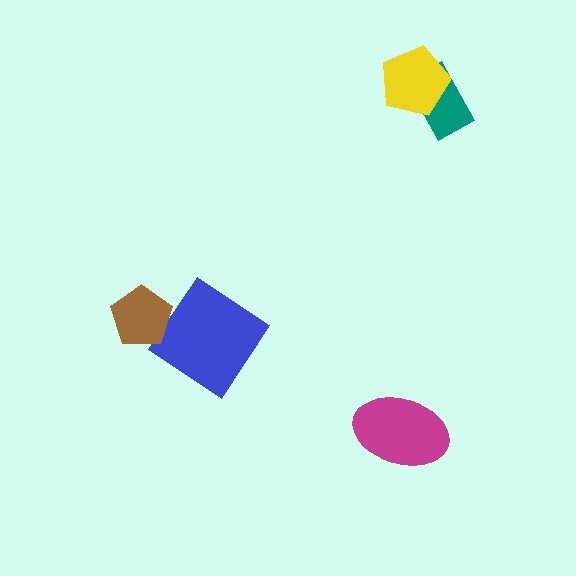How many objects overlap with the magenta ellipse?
0 objects overlap with the magenta ellipse.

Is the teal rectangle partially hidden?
Yes, it is partially covered by another shape.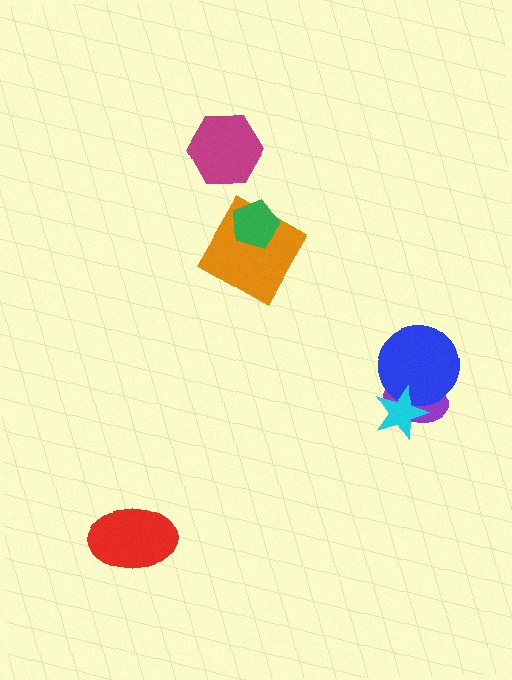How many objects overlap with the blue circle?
2 objects overlap with the blue circle.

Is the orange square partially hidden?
Yes, it is partially covered by another shape.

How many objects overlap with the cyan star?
2 objects overlap with the cyan star.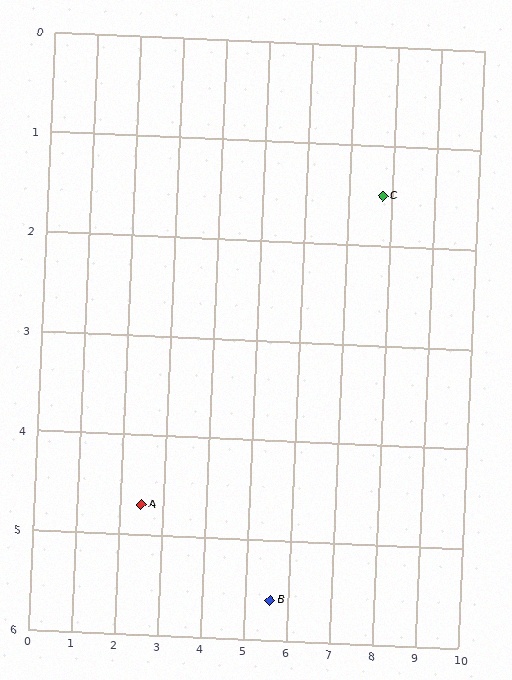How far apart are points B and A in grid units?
Points B and A are about 3.2 grid units apart.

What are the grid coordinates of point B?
Point B is at approximately (5.6, 5.6).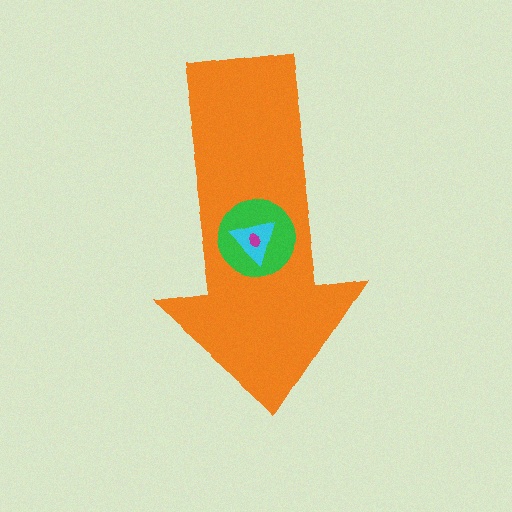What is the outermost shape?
The orange arrow.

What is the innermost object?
The magenta ellipse.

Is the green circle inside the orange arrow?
Yes.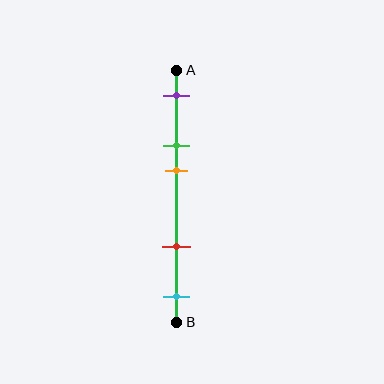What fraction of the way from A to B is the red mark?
The red mark is approximately 70% (0.7) of the way from A to B.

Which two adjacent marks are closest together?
The green and orange marks are the closest adjacent pair.